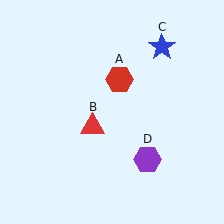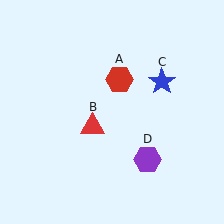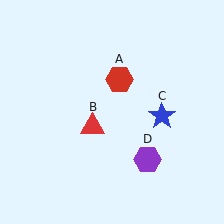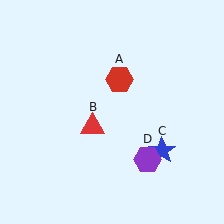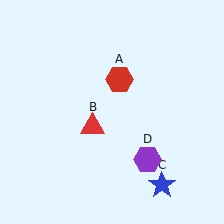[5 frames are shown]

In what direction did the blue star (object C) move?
The blue star (object C) moved down.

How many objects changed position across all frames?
1 object changed position: blue star (object C).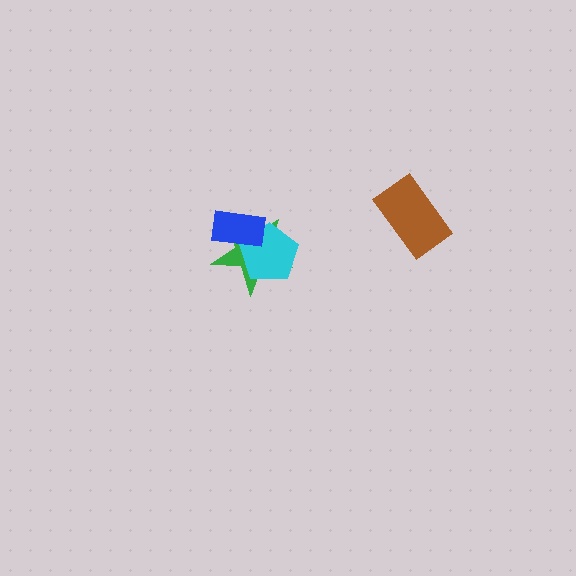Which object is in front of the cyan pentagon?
The blue rectangle is in front of the cyan pentagon.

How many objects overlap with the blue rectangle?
2 objects overlap with the blue rectangle.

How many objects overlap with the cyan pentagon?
2 objects overlap with the cyan pentagon.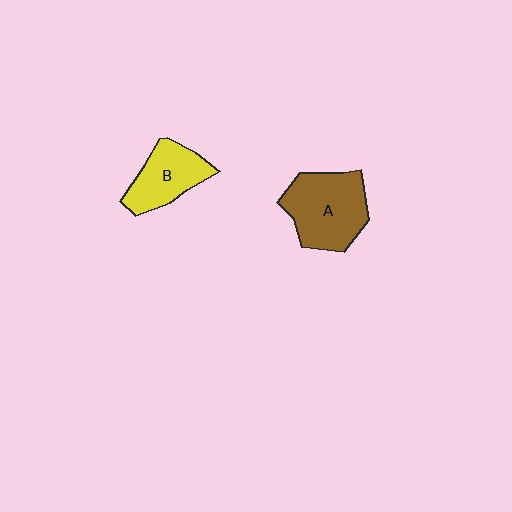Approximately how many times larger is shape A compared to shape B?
Approximately 1.4 times.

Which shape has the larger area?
Shape A (brown).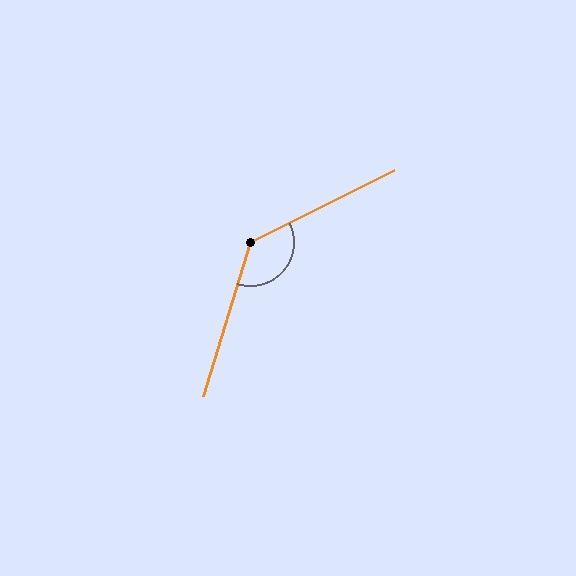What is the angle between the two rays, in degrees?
Approximately 134 degrees.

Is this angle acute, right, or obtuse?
It is obtuse.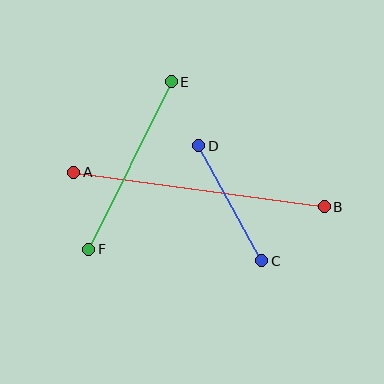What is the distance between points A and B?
The distance is approximately 253 pixels.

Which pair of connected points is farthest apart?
Points A and B are farthest apart.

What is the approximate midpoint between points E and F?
The midpoint is at approximately (130, 166) pixels.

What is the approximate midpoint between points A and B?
The midpoint is at approximately (199, 189) pixels.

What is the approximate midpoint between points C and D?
The midpoint is at approximately (230, 203) pixels.